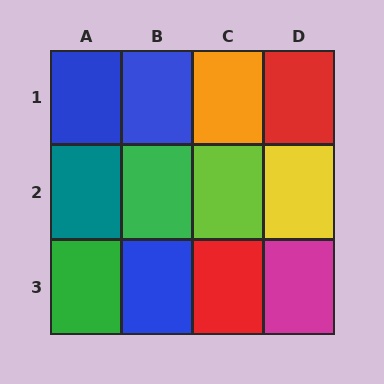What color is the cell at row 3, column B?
Blue.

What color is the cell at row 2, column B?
Green.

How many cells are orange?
1 cell is orange.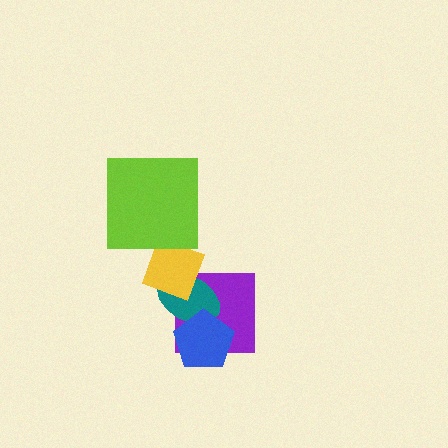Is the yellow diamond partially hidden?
Yes, it is partially covered by another shape.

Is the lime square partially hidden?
No, no other shape covers it.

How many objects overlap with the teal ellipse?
3 objects overlap with the teal ellipse.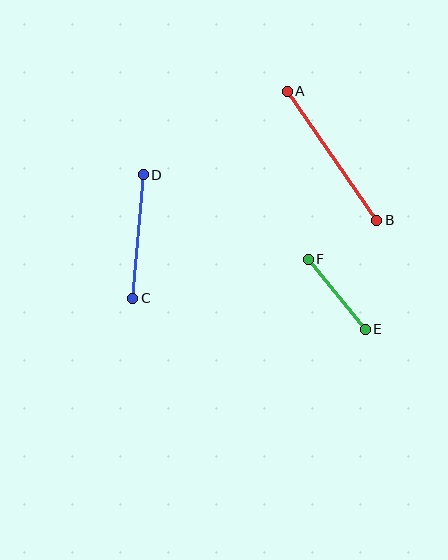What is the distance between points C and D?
The distance is approximately 124 pixels.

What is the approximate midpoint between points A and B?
The midpoint is at approximately (332, 156) pixels.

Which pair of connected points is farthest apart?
Points A and B are farthest apart.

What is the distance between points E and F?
The distance is approximately 90 pixels.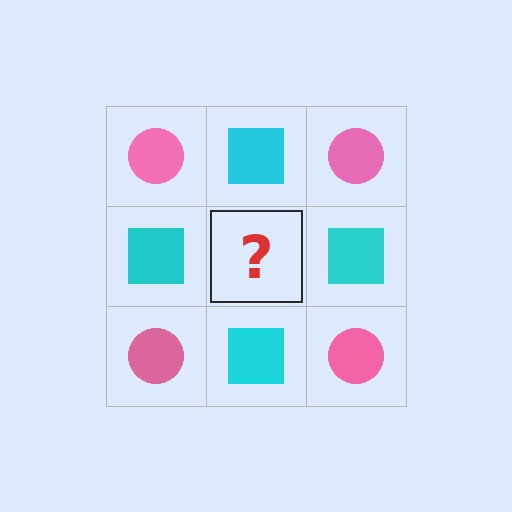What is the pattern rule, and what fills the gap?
The rule is that it alternates pink circle and cyan square in a checkerboard pattern. The gap should be filled with a pink circle.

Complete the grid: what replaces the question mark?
The question mark should be replaced with a pink circle.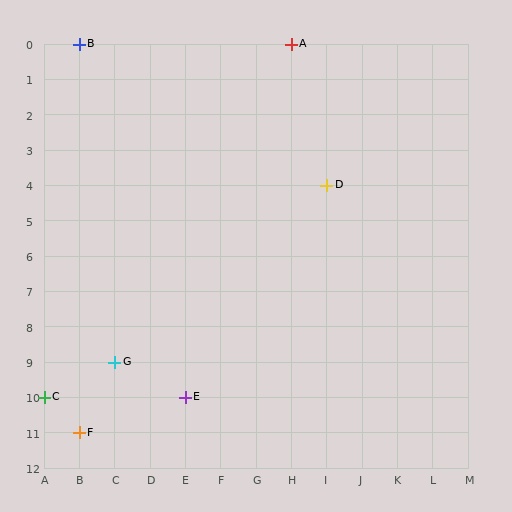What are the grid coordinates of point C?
Point C is at grid coordinates (A, 10).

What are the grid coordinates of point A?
Point A is at grid coordinates (H, 0).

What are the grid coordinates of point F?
Point F is at grid coordinates (B, 11).